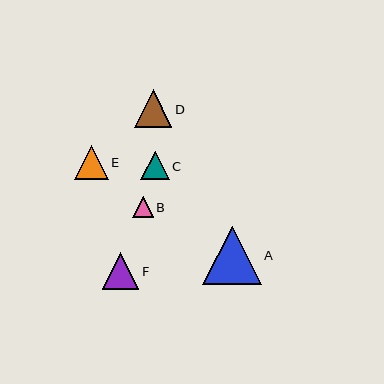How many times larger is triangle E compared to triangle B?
Triangle E is approximately 1.7 times the size of triangle B.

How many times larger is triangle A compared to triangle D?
Triangle A is approximately 1.6 times the size of triangle D.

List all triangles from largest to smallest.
From largest to smallest: A, D, F, E, C, B.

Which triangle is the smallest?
Triangle B is the smallest with a size of approximately 21 pixels.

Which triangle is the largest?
Triangle A is the largest with a size of approximately 58 pixels.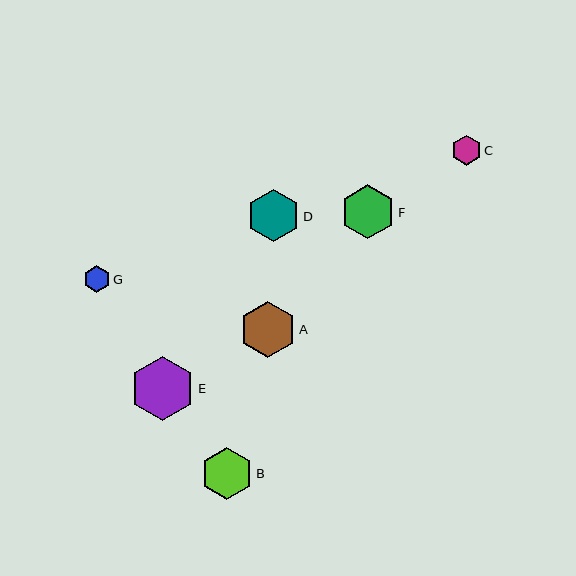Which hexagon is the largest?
Hexagon E is the largest with a size of approximately 65 pixels.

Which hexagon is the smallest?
Hexagon G is the smallest with a size of approximately 27 pixels.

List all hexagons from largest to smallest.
From largest to smallest: E, A, F, D, B, C, G.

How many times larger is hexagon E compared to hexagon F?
Hexagon E is approximately 1.2 times the size of hexagon F.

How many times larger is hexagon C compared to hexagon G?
Hexagon C is approximately 1.1 times the size of hexagon G.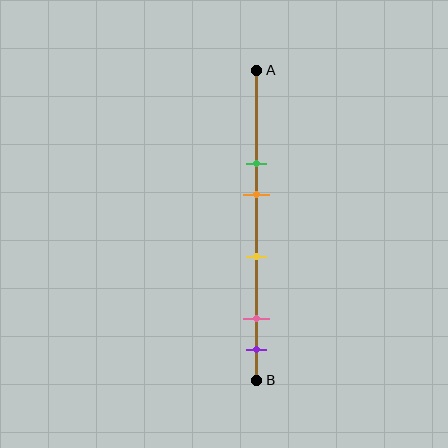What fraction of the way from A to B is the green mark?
The green mark is approximately 30% (0.3) of the way from A to B.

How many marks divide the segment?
There are 5 marks dividing the segment.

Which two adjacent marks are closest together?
The pink and purple marks are the closest adjacent pair.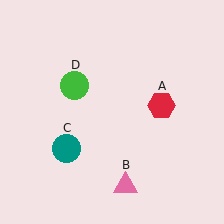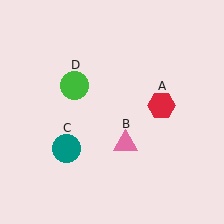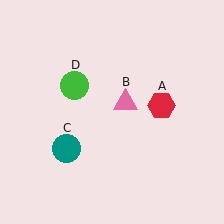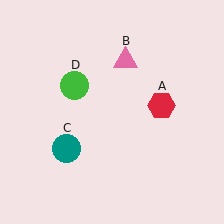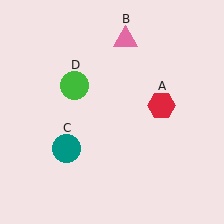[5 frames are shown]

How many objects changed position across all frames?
1 object changed position: pink triangle (object B).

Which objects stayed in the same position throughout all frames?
Red hexagon (object A) and teal circle (object C) and green circle (object D) remained stationary.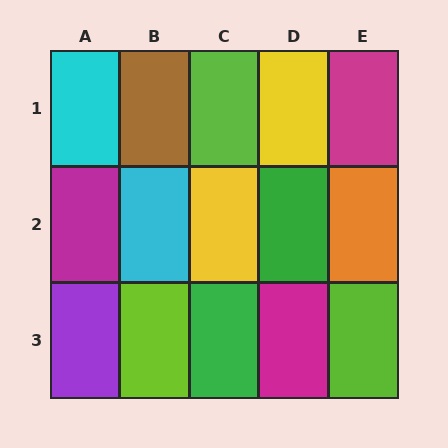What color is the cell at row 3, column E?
Lime.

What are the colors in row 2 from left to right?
Magenta, cyan, yellow, green, orange.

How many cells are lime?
3 cells are lime.